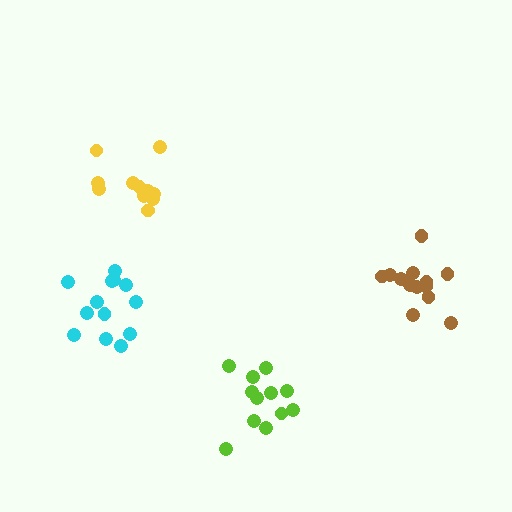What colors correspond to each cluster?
The clusters are colored: yellow, lime, brown, cyan.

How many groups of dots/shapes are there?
There are 4 groups.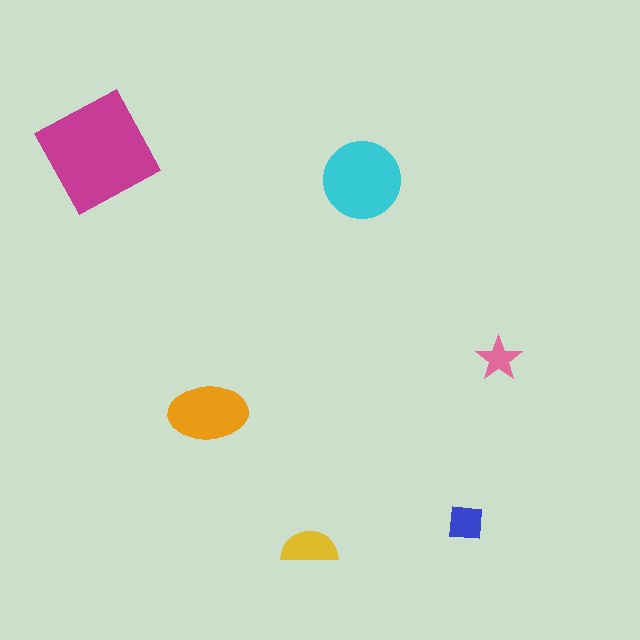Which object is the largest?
The magenta square.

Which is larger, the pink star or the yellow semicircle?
The yellow semicircle.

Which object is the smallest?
The pink star.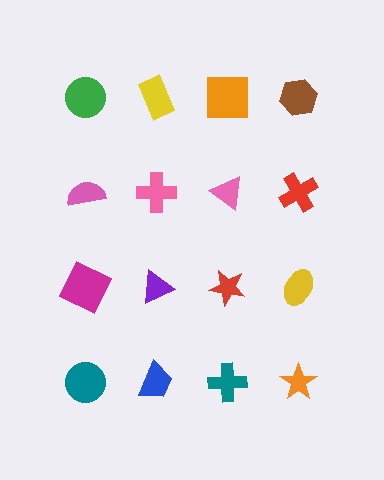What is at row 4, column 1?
A teal circle.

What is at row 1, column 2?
A yellow rectangle.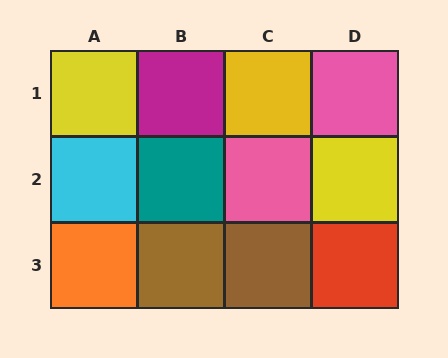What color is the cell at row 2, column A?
Cyan.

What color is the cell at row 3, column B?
Brown.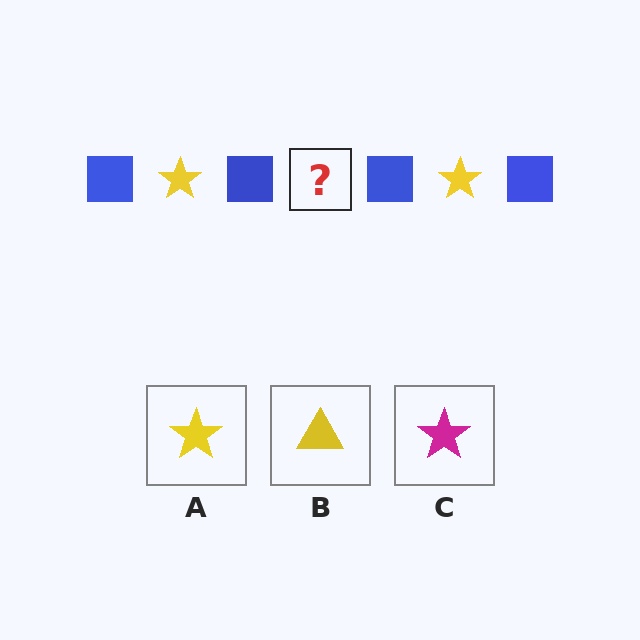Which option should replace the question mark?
Option A.